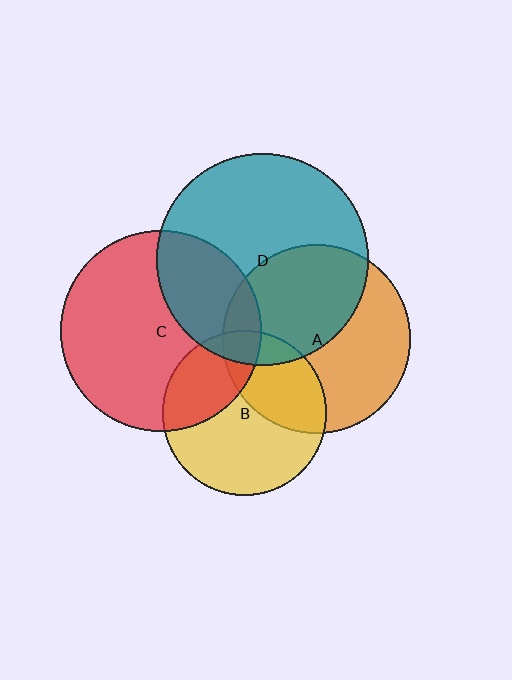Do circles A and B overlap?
Yes.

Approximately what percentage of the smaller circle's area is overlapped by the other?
Approximately 35%.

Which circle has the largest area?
Circle D (teal).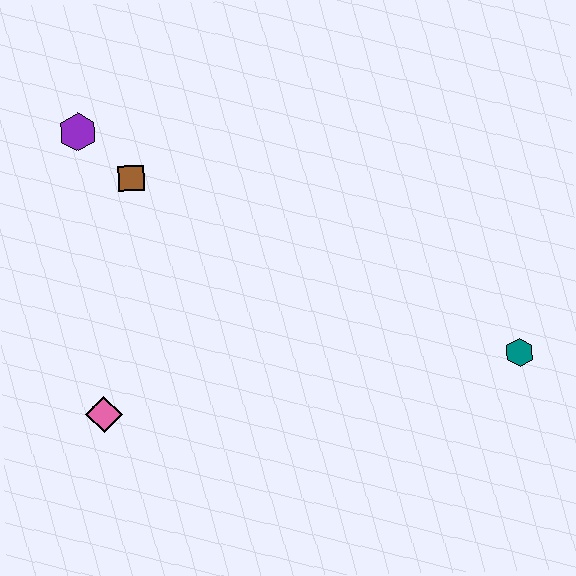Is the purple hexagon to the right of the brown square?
No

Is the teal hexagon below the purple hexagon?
Yes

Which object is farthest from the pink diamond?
The teal hexagon is farthest from the pink diamond.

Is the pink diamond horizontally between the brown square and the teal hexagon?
No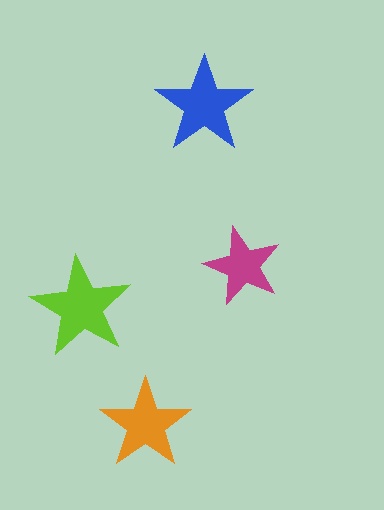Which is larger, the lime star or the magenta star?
The lime one.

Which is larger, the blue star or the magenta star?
The blue one.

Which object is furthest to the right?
The magenta star is rightmost.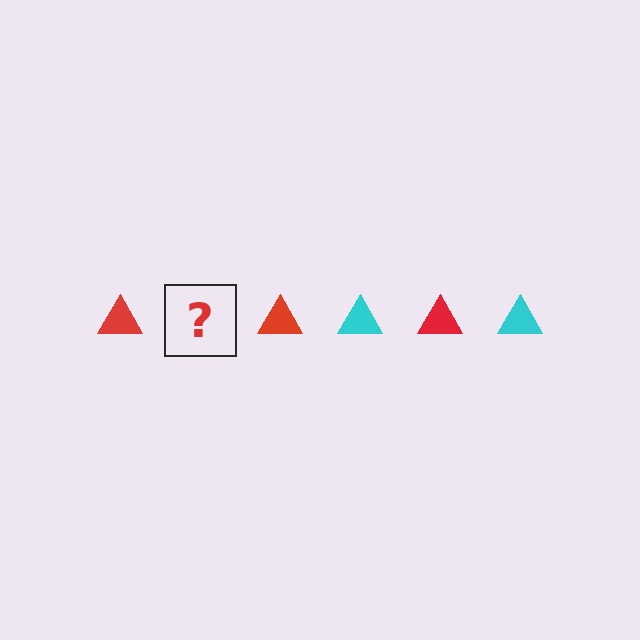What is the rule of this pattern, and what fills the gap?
The rule is that the pattern cycles through red, cyan triangles. The gap should be filled with a cyan triangle.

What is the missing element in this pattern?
The missing element is a cyan triangle.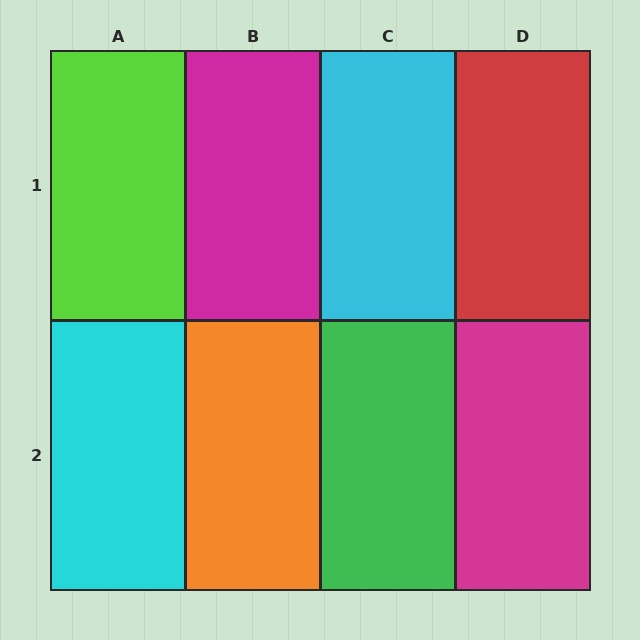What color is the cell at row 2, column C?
Green.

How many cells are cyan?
2 cells are cyan.